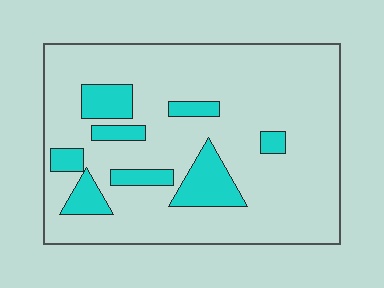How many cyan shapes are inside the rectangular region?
8.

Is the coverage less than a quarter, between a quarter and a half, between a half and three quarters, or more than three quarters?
Less than a quarter.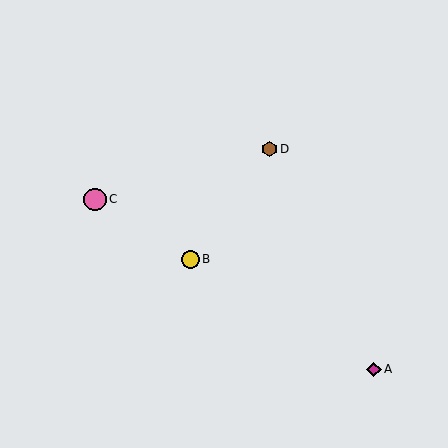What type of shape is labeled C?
Shape C is a pink circle.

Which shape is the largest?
The pink circle (labeled C) is the largest.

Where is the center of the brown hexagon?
The center of the brown hexagon is at (269, 149).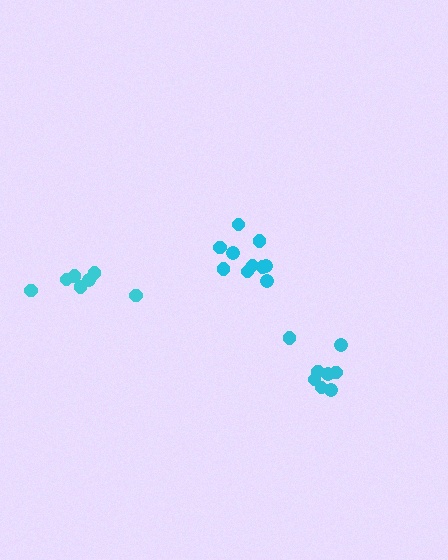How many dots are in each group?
Group 1: 10 dots, Group 2: 8 dots, Group 3: 7 dots (25 total).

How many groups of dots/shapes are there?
There are 3 groups.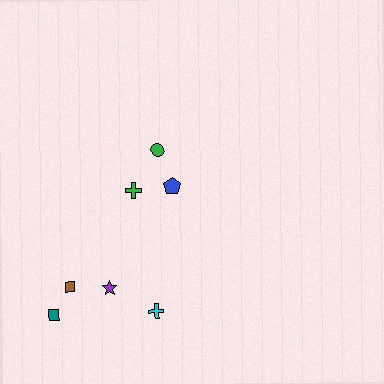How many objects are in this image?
There are 7 objects.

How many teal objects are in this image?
There is 1 teal object.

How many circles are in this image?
There is 1 circle.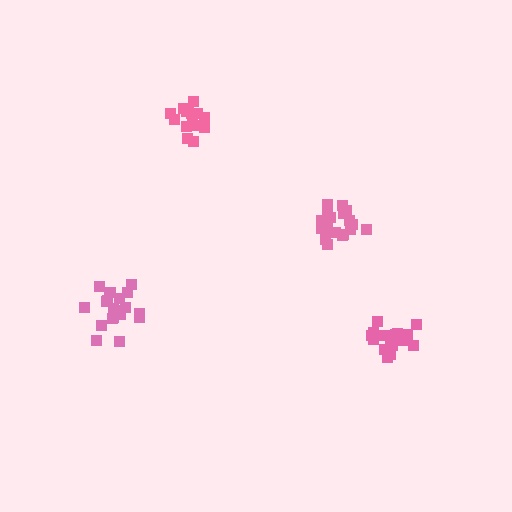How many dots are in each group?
Group 1: 19 dots, Group 2: 20 dots, Group 3: 19 dots, Group 4: 15 dots (73 total).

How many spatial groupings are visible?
There are 4 spatial groupings.